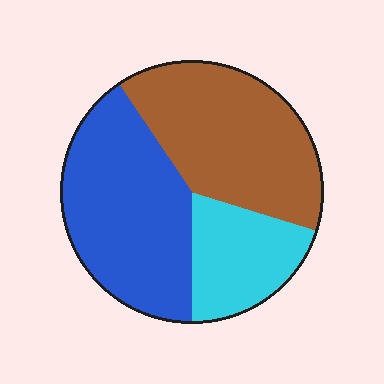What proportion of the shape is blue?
Blue takes up about two fifths (2/5) of the shape.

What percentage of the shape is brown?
Brown takes up about two fifths (2/5) of the shape.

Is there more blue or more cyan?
Blue.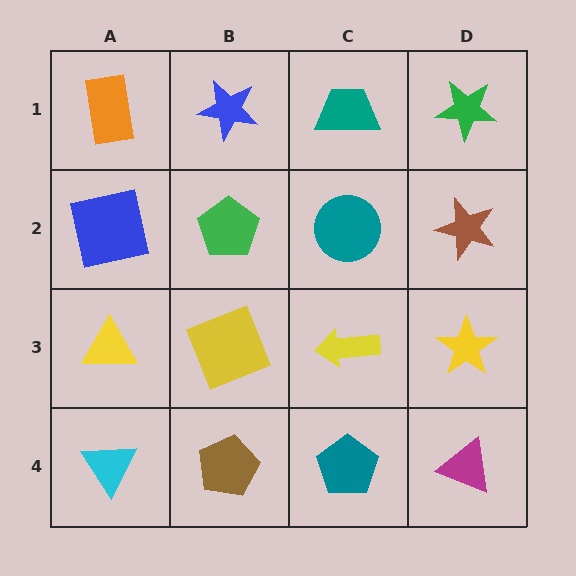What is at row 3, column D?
A yellow star.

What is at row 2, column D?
A brown star.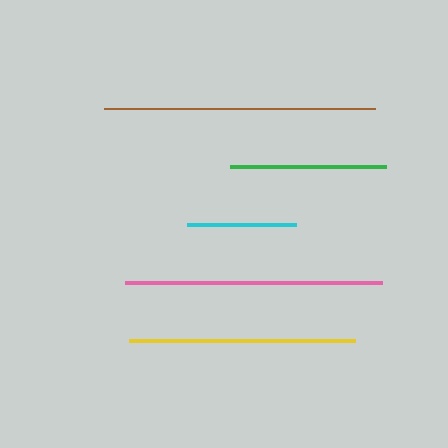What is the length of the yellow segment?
The yellow segment is approximately 226 pixels long.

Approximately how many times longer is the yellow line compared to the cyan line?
The yellow line is approximately 2.1 times the length of the cyan line.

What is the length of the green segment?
The green segment is approximately 156 pixels long.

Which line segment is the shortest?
The cyan line is the shortest at approximately 109 pixels.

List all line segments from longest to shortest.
From longest to shortest: brown, pink, yellow, green, cyan.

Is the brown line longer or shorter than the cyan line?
The brown line is longer than the cyan line.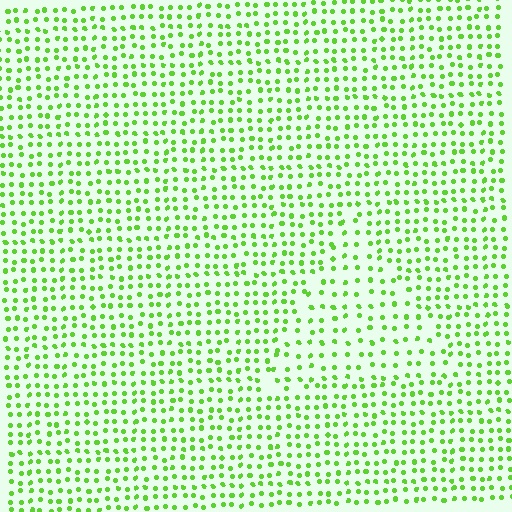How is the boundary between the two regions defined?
The boundary is defined by a change in element density (approximately 1.6x ratio). All elements are the same color, size, and shape.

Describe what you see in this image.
The image contains small lime elements arranged at two different densities. A triangle-shaped region is visible where the elements are less densely packed than the surrounding area.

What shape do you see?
I see a triangle.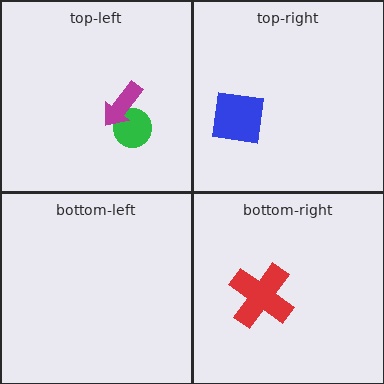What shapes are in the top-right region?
The blue square.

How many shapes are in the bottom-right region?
1.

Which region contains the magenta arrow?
The top-left region.